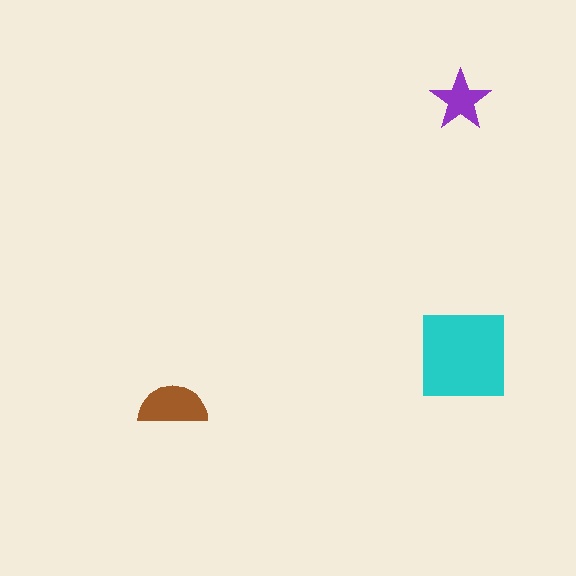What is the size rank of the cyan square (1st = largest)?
1st.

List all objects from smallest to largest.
The purple star, the brown semicircle, the cyan square.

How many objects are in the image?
There are 3 objects in the image.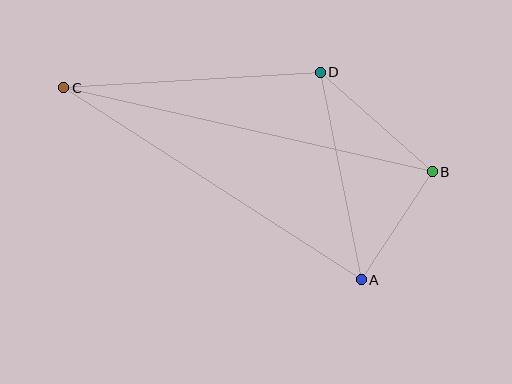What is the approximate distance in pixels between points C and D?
The distance between C and D is approximately 257 pixels.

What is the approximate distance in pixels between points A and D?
The distance between A and D is approximately 211 pixels.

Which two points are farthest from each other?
Points B and C are farthest from each other.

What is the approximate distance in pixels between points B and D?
The distance between B and D is approximately 150 pixels.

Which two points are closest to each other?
Points A and B are closest to each other.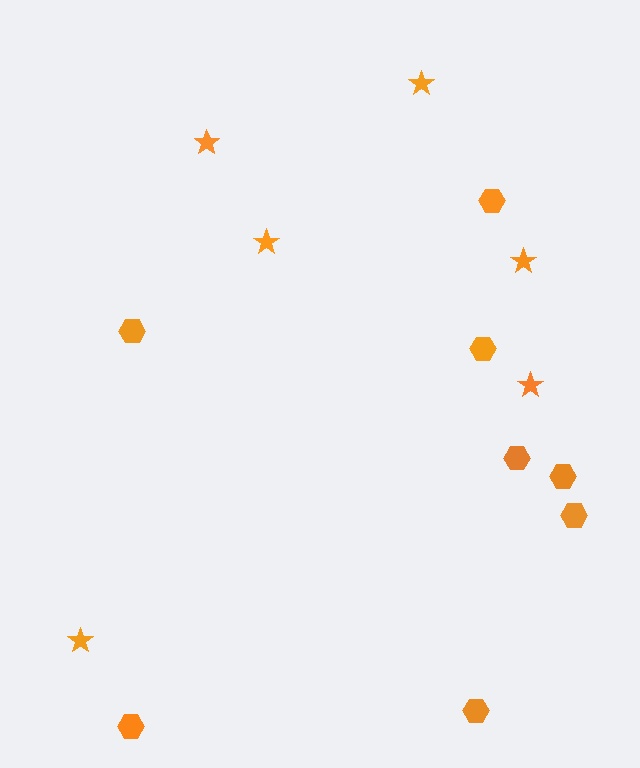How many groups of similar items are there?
There are 2 groups: one group of hexagons (8) and one group of stars (6).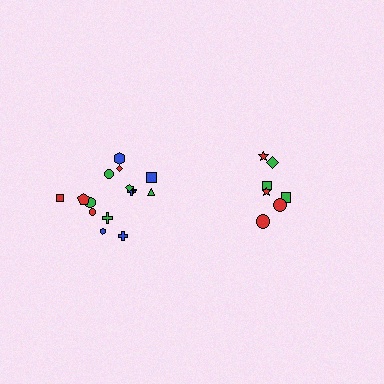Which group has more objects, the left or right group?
The left group.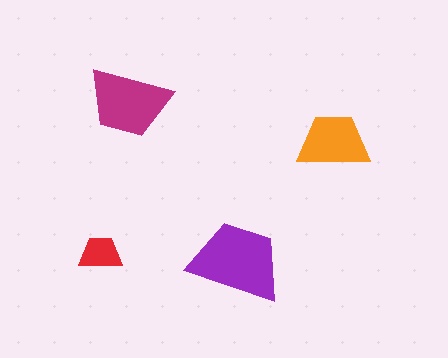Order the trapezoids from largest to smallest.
the purple one, the magenta one, the orange one, the red one.